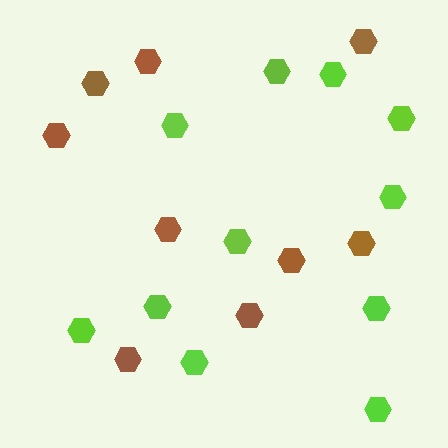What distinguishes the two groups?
There are 2 groups: one group of brown hexagons (9) and one group of lime hexagons (11).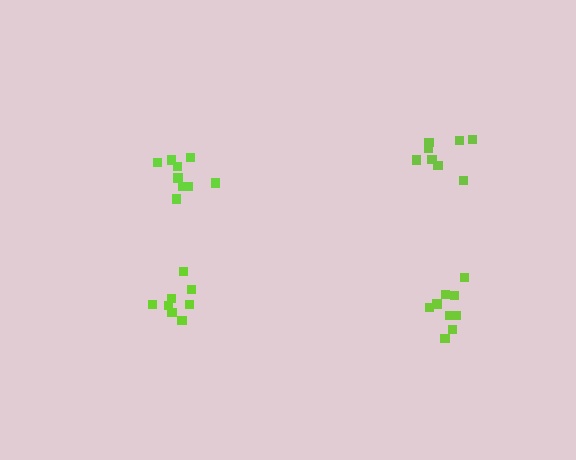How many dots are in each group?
Group 1: 9 dots, Group 2: 8 dots, Group 3: 8 dots, Group 4: 9 dots (34 total).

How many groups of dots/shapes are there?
There are 4 groups.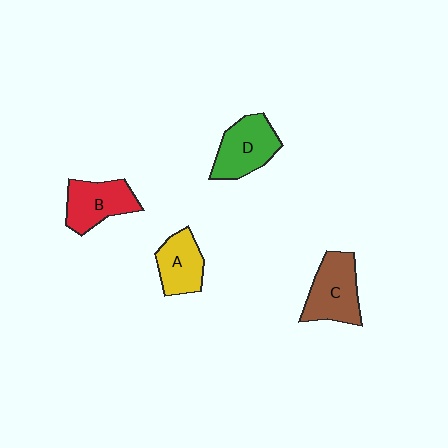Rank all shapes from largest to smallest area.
From largest to smallest: C (brown), D (green), B (red), A (yellow).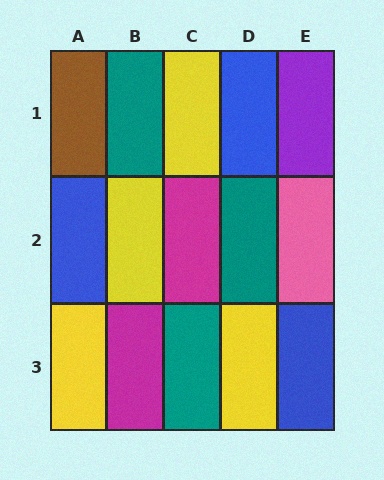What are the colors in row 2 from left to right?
Blue, yellow, magenta, teal, pink.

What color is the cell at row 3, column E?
Blue.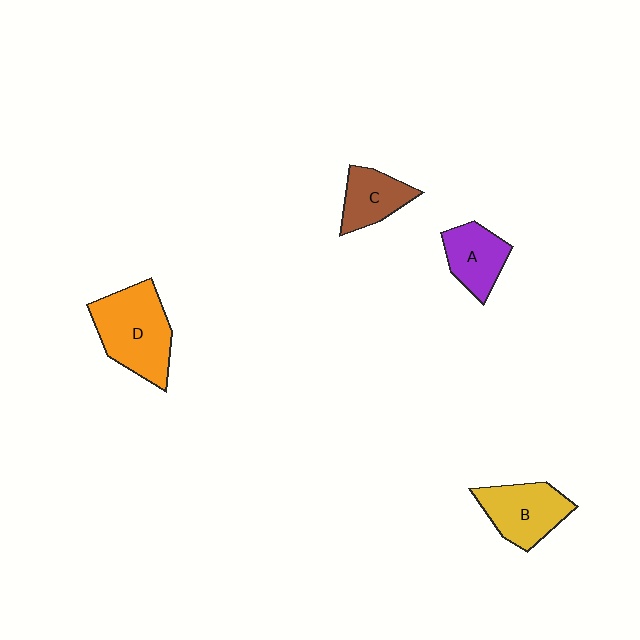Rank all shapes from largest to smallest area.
From largest to smallest: D (orange), B (yellow), A (purple), C (brown).